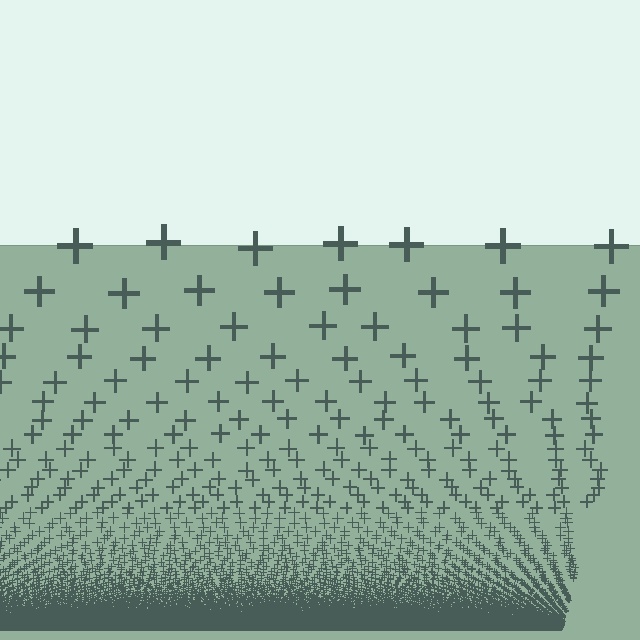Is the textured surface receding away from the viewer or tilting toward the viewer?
The surface appears to tilt toward the viewer. Texture elements get larger and sparser toward the top.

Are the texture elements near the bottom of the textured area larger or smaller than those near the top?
Smaller. The gradient is inverted — elements near the bottom are smaller and denser.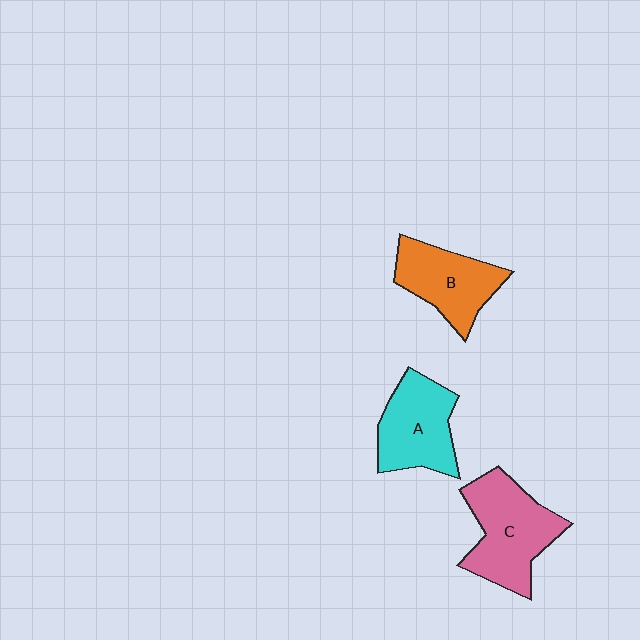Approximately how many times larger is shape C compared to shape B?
Approximately 1.3 times.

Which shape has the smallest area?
Shape B (orange).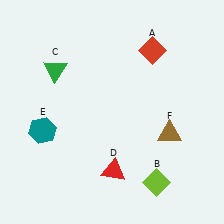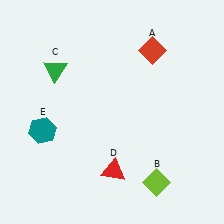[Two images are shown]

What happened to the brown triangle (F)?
The brown triangle (F) was removed in Image 2. It was in the bottom-right area of Image 1.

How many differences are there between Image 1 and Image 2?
There is 1 difference between the two images.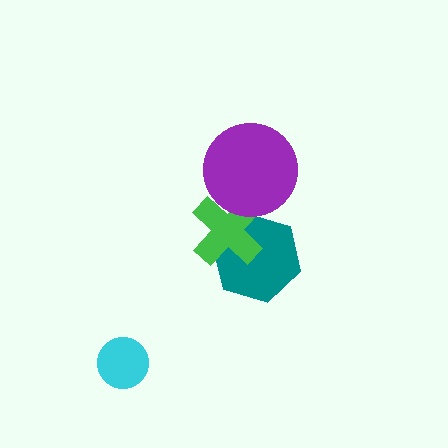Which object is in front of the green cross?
The purple circle is in front of the green cross.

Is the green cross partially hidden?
Yes, it is partially covered by another shape.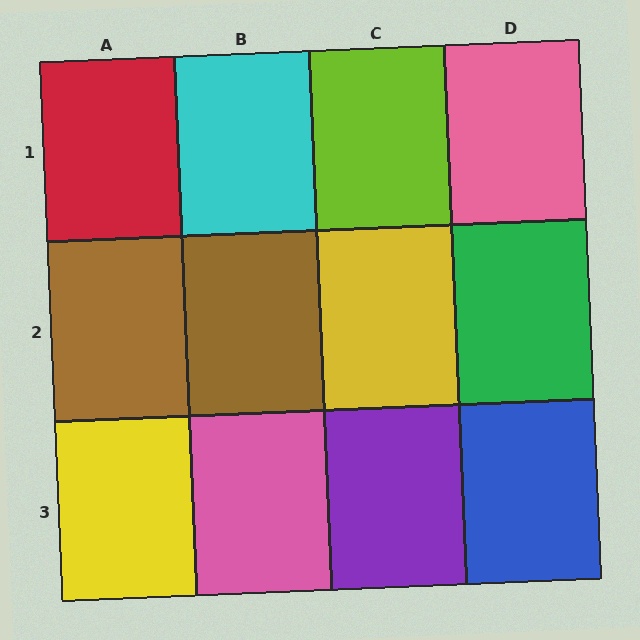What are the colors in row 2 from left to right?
Brown, brown, yellow, green.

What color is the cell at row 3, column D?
Blue.